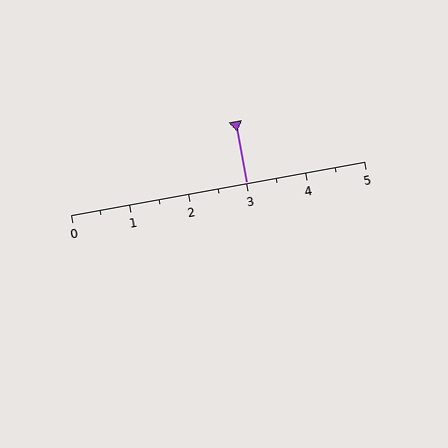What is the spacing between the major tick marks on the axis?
The major ticks are spaced 1 apart.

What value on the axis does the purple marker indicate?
The marker indicates approximately 3.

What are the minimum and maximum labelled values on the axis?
The axis runs from 0 to 5.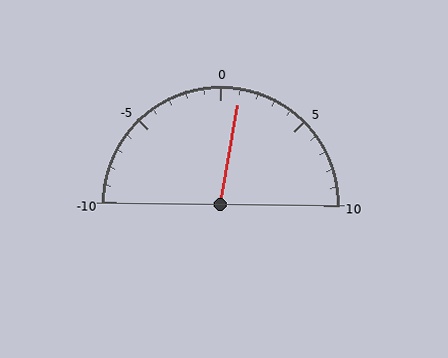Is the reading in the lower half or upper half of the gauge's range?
The reading is in the upper half of the range (-10 to 10).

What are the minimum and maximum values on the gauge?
The gauge ranges from -10 to 10.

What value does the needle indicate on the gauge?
The needle indicates approximately 1.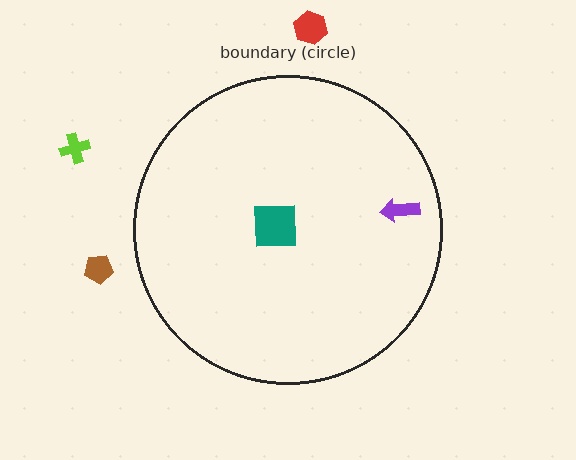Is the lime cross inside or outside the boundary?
Outside.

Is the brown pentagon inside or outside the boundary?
Outside.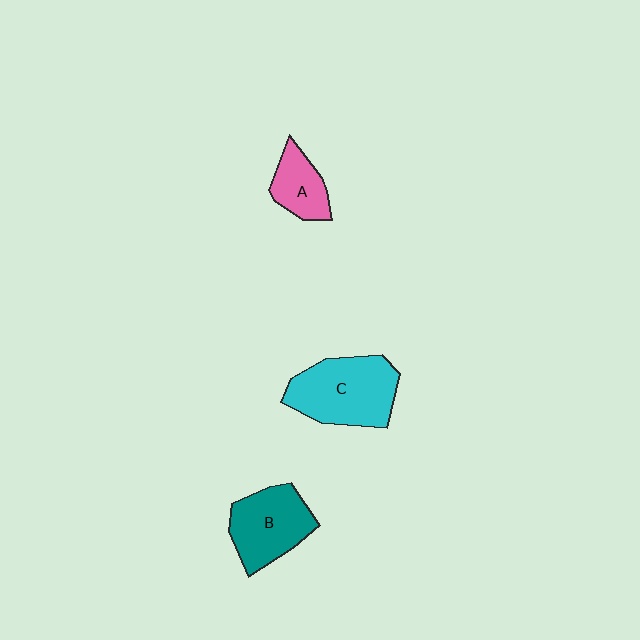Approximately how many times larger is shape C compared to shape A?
Approximately 2.1 times.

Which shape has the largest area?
Shape C (cyan).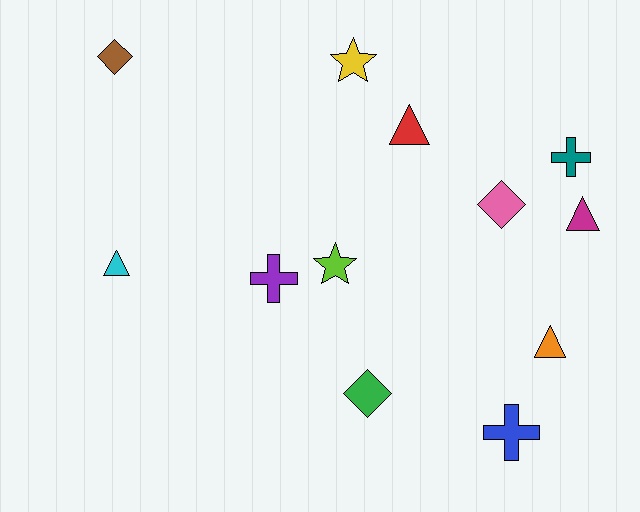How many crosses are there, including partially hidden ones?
There are 3 crosses.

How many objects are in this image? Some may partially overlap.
There are 12 objects.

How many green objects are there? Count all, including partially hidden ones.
There is 1 green object.